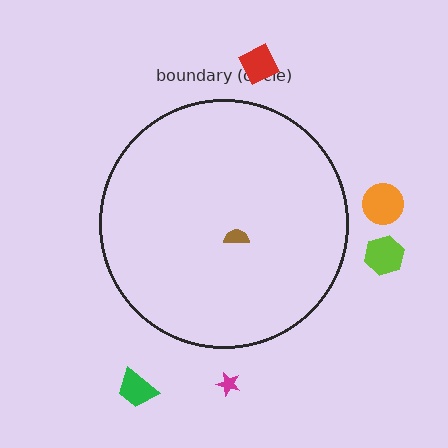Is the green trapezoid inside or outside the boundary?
Outside.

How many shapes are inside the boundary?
1 inside, 5 outside.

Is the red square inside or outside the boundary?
Outside.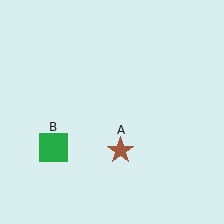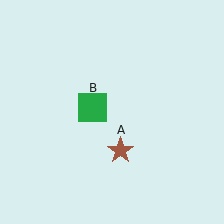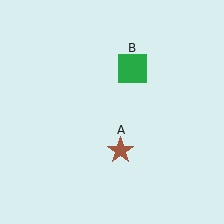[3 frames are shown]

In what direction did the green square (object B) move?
The green square (object B) moved up and to the right.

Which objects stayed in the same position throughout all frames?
Brown star (object A) remained stationary.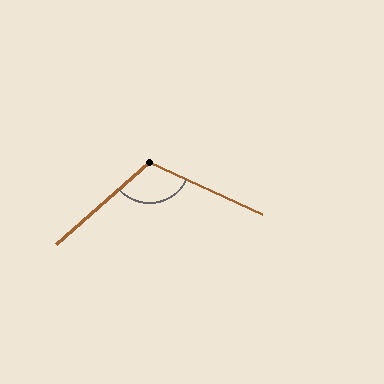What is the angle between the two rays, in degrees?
Approximately 114 degrees.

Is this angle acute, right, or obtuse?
It is obtuse.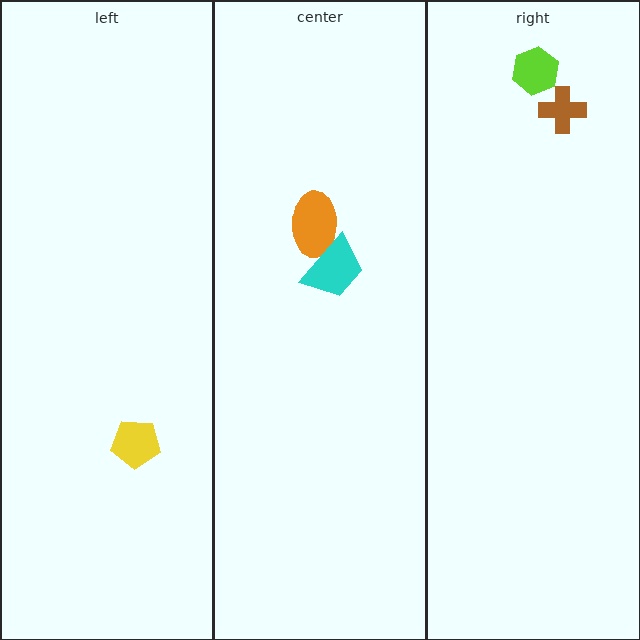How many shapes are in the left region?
1.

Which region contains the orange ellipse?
The center region.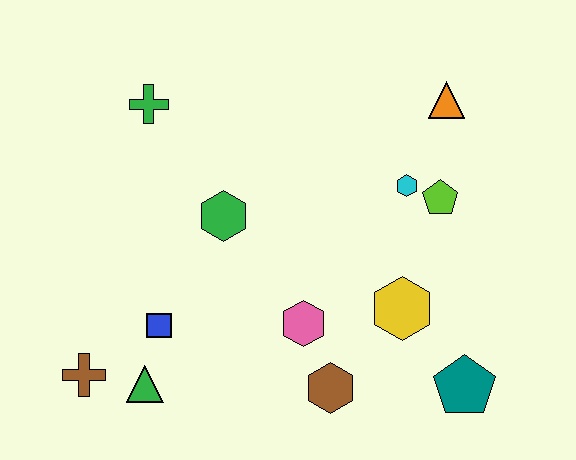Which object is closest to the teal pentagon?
The yellow hexagon is closest to the teal pentagon.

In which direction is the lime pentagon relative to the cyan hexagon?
The lime pentagon is to the right of the cyan hexagon.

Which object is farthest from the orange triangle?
The brown cross is farthest from the orange triangle.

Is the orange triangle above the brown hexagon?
Yes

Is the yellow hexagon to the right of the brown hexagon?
Yes